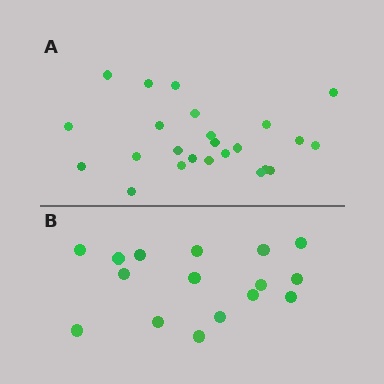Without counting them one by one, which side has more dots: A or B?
Region A (the top region) has more dots.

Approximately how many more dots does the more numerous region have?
Region A has roughly 8 or so more dots than region B.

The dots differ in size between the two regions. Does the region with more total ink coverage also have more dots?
No. Region B has more total ink coverage because its dots are larger, but region A actually contains more individual dots. Total area can be misleading — the number of items is what matters here.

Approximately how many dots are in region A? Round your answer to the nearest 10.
About 20 dots. (The exact count is 24, which rounds to 20.)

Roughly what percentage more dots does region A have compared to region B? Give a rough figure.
About 50% more.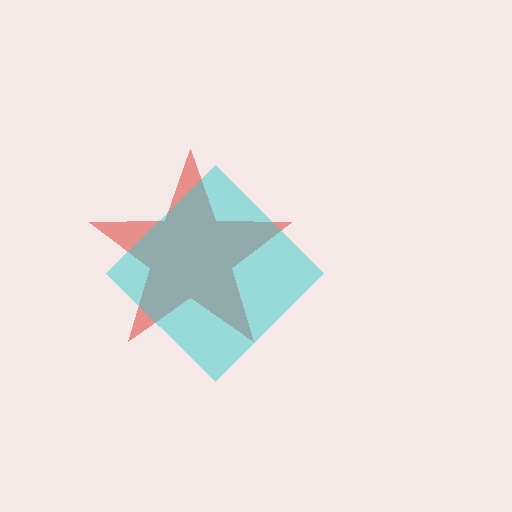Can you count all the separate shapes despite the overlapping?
Yes, there are 2 separate shapes.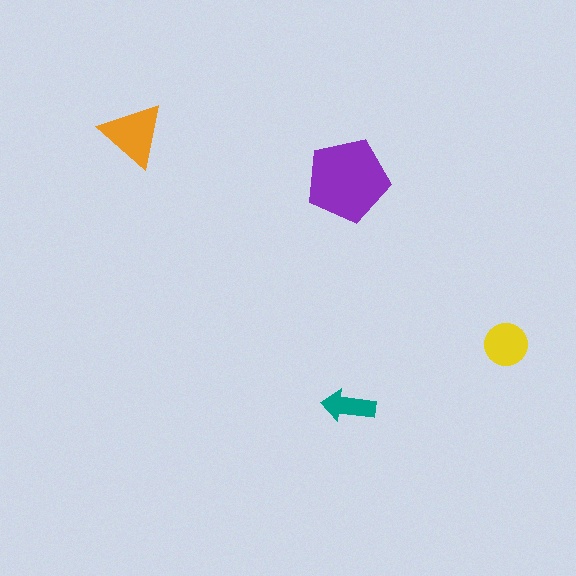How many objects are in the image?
There are 4 objects in the image.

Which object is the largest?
The purple pentagon.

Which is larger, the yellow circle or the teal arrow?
The yellow circle.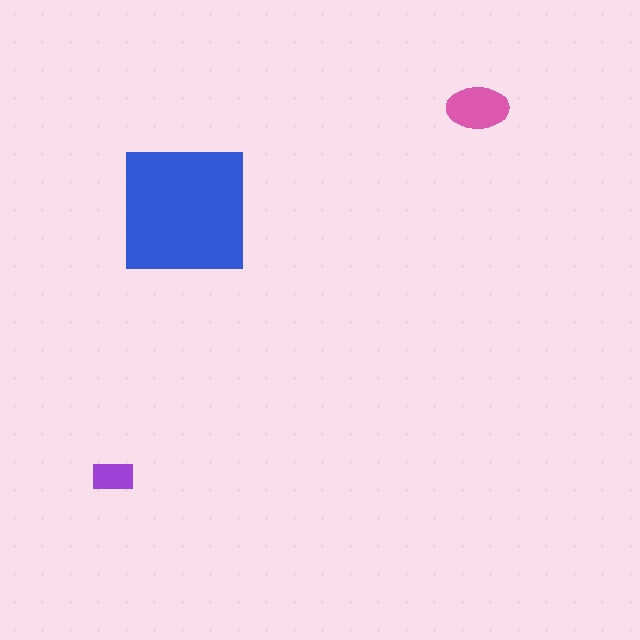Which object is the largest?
The blue square.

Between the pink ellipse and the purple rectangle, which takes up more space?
The pink ellipse.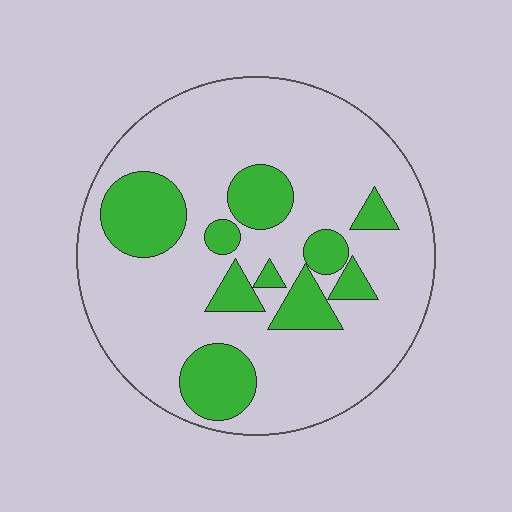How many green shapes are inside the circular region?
10.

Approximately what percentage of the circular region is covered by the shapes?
Approximately 25%.